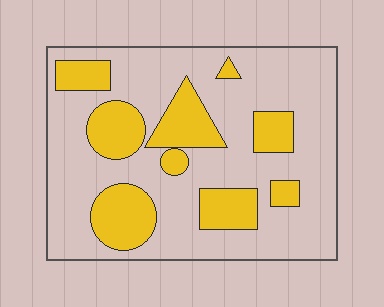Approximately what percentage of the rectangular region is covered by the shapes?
Approximately 25%.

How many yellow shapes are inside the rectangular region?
9.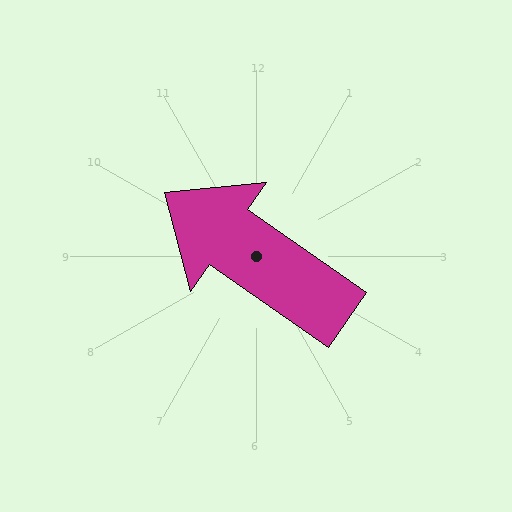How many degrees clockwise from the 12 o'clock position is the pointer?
Approximately 305 degrees.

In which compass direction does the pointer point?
Northwest.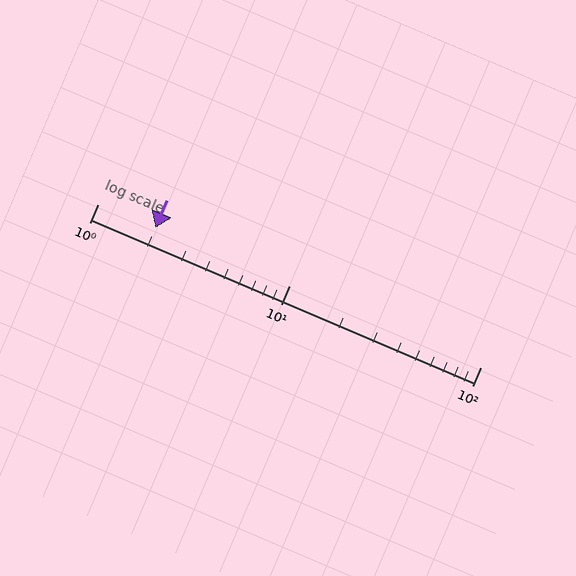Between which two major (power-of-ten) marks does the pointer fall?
The pointer is between 1 and 10.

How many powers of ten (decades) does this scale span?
The scale spans 2 decades, from 1 to 100.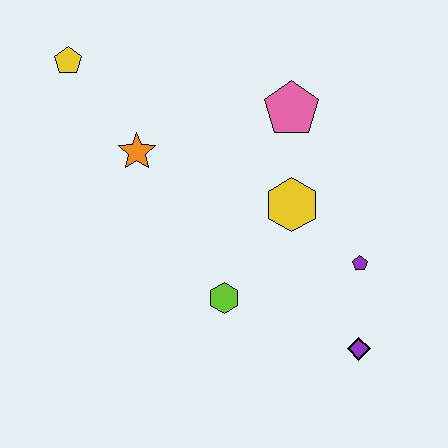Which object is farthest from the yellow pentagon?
The purple diamond is farthest from the yellow pentagon.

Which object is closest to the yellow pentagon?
The orange star is closest to the yellow pentagon.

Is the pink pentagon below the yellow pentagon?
Yes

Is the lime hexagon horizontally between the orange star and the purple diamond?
Yes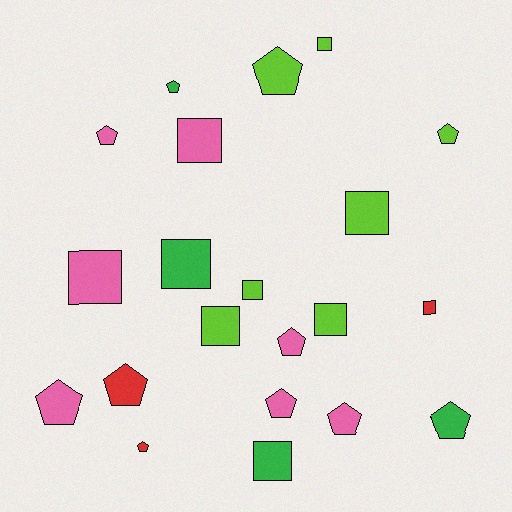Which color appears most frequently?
Pink, with 7 objects.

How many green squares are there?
There are 2 green squares.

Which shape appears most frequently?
Pentagon, with 11 objects.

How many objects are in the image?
There are 21 objects.